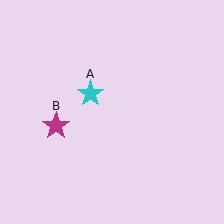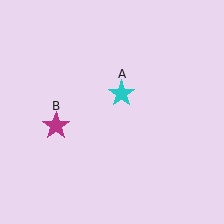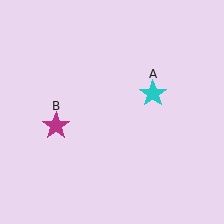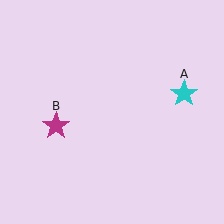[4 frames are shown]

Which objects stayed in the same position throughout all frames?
Magenta star (object B) remained stationary.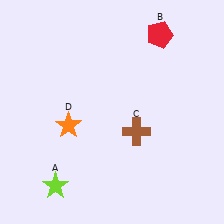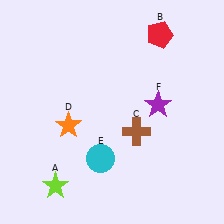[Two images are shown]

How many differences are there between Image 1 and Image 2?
There are 2 differences between the two images.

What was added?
A cyan circle (E), a purple star (F) were added in Image 2.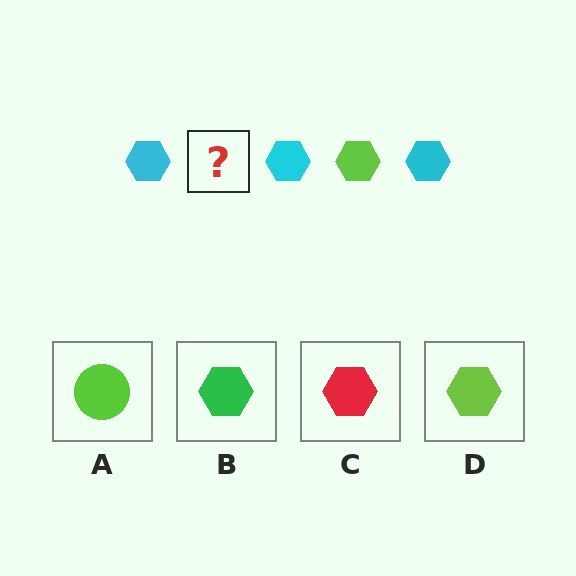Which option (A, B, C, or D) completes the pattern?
D.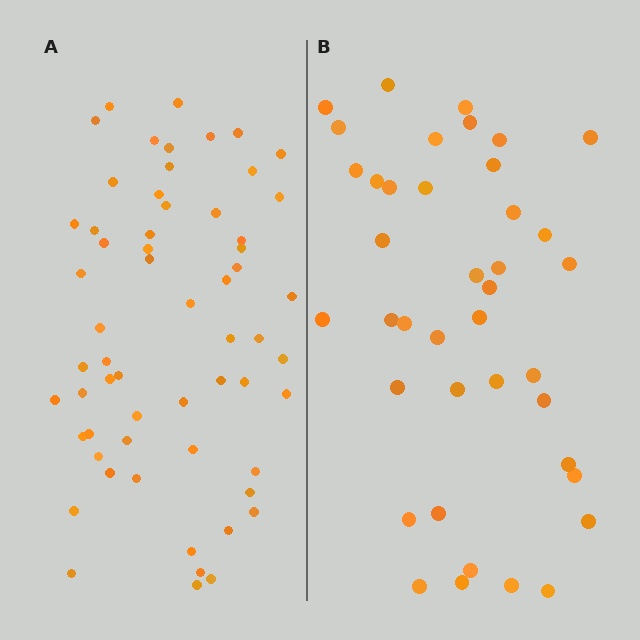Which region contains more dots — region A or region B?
Region A (the left region) has more dots.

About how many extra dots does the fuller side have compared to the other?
Region A has approximately 20 more dots than region B.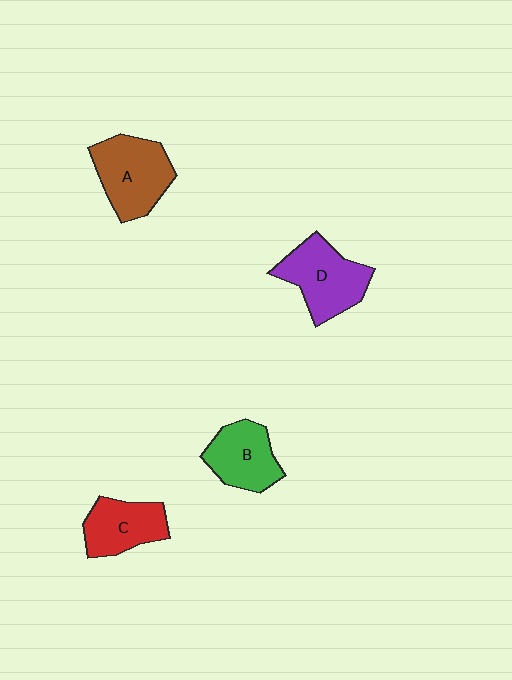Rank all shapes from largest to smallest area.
From largest to smallest: A (brown), D (purple), B (green), C (red).